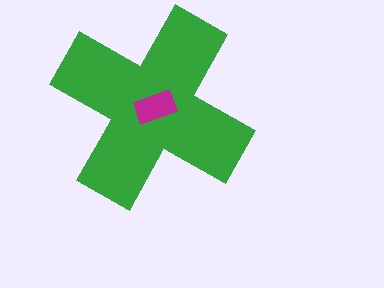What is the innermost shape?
The magenta rectangle.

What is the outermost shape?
The green cross.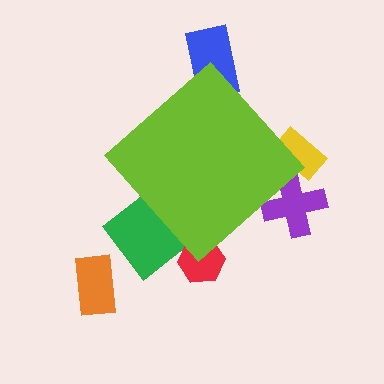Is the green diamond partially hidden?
Yes, the green diamond is partially hidden behind the lime diamond.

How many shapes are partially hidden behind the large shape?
5 shapes are partially hidden.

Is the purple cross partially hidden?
Yes, the purple cross is partially hidden behind the lime diamond.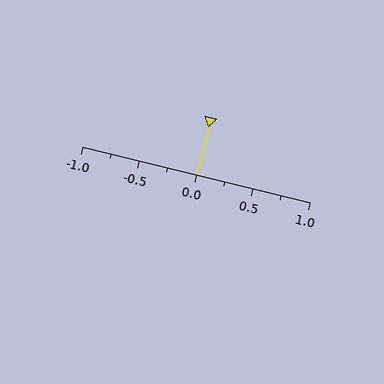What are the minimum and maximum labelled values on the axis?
The axis runs from -1.0 to 1.0.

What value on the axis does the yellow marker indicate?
The marker indicates approximately 0.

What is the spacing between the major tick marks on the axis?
The major ticks are spaced 0.5 apart.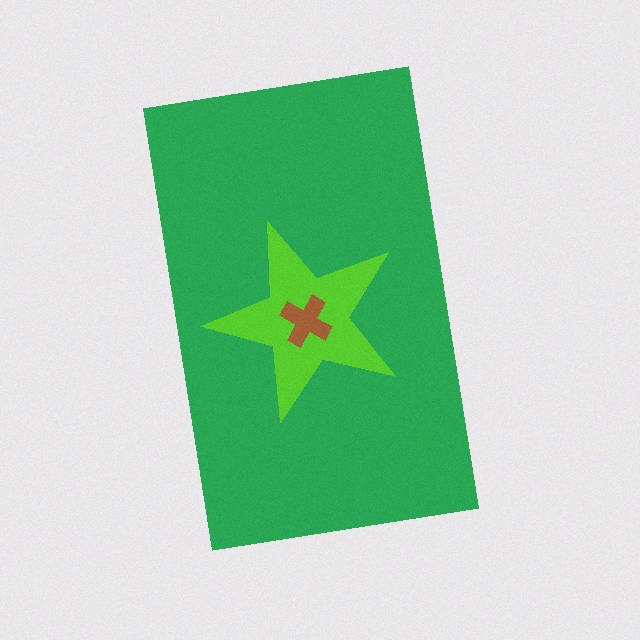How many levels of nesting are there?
3.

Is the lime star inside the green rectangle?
Yes.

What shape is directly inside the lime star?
The brown cross.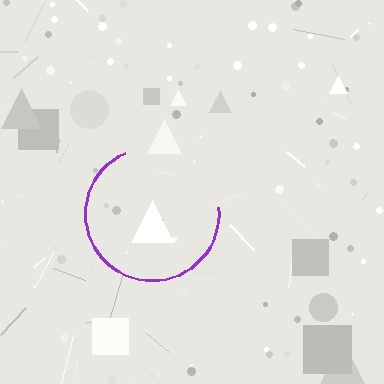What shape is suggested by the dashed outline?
The dashed outline suggests a circle.